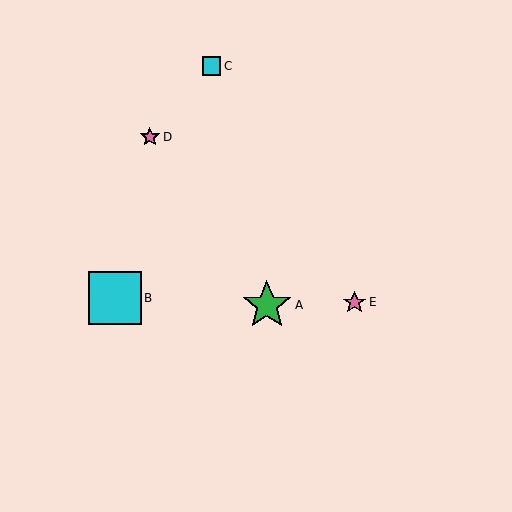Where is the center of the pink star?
The center of the pink star is at (355, 302).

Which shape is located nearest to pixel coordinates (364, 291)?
The pink star (labeled E) at (355, 302) is nearest to that location.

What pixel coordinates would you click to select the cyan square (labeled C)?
Click at (212, 66) to select the cyan square C.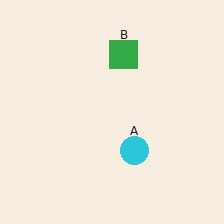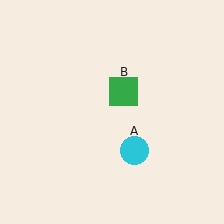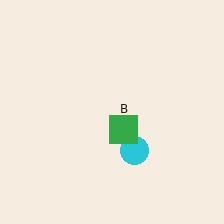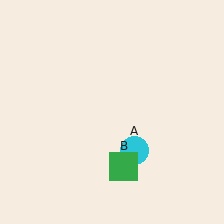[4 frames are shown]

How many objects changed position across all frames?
1 object changed position: green square (object B).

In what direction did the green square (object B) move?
The green square (object B) moved down.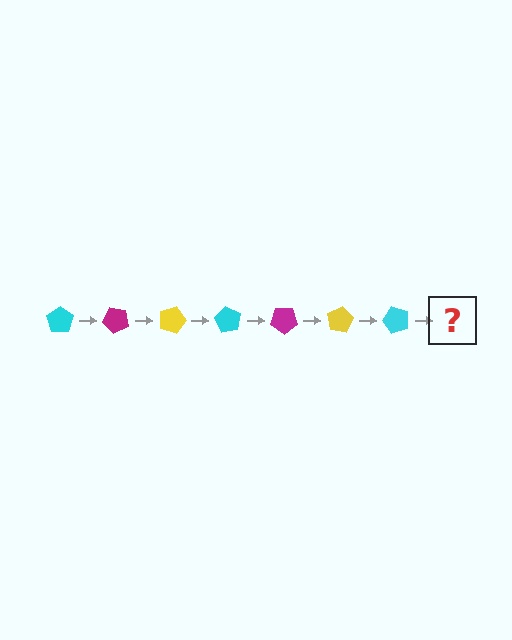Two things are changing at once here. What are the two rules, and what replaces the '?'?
The two rules are that it rotates 45 degrees each step and the color cycles through cyan, magenta, and yellow. The '?' should be a magenta pentagon, rotated 315 degrees from the start.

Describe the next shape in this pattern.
It should be a magenta pentagon, rotated 315 degrees from the start.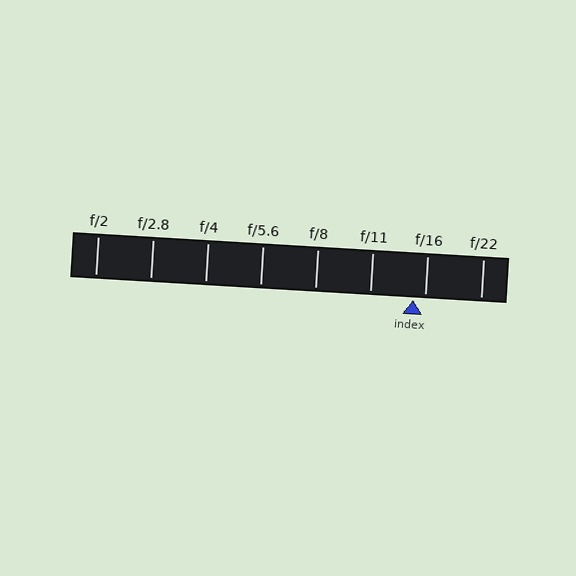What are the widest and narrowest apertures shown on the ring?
The widest aperture shown is f/2 and the narrowest is f/22.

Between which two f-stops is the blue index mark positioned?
The index mark is between f/11 and f/16.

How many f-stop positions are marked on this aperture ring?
There are 8 f-stop positions marked.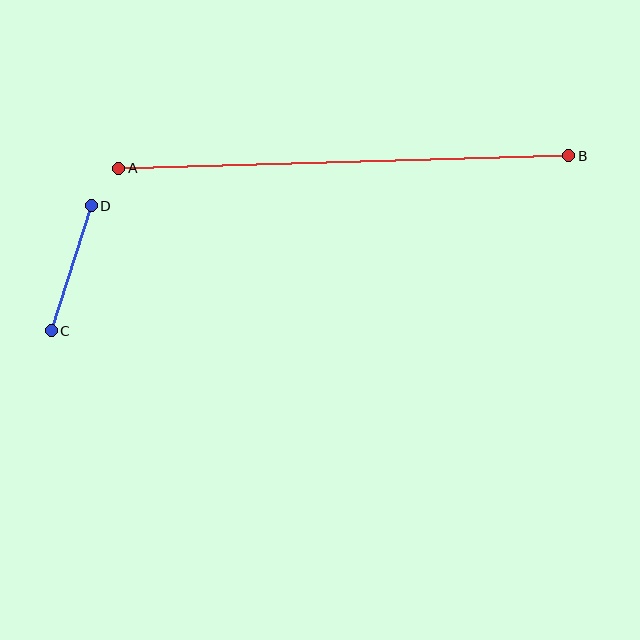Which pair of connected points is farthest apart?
Points A and B are farthest apart.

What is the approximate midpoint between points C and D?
The midpoint is at approximately (71, 268) pixels.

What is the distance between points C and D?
The distance is approximately 132 pixels.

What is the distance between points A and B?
The distance is approximately 450 pixels.